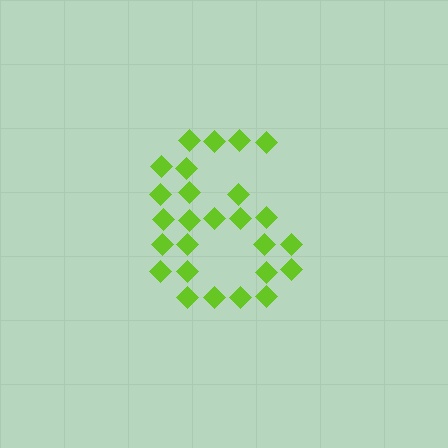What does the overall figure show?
The overall figure shows the digit 6.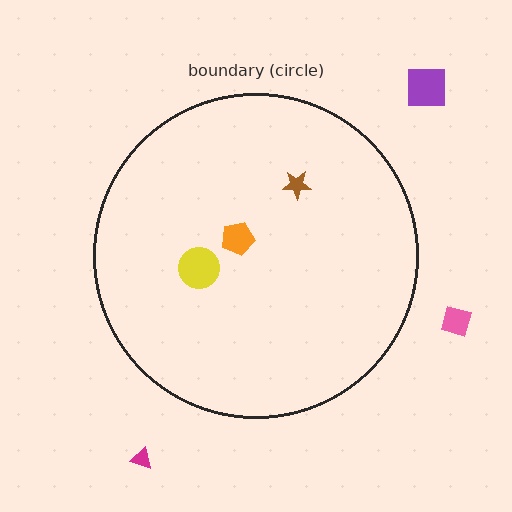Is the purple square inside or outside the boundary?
Outside.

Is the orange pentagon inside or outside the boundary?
Inside.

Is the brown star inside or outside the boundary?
Inside.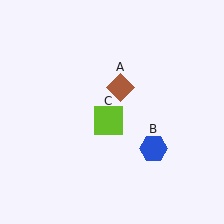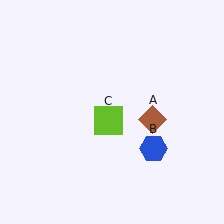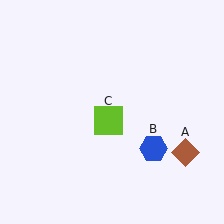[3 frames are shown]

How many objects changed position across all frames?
1 object changed position: brown diamond (object A).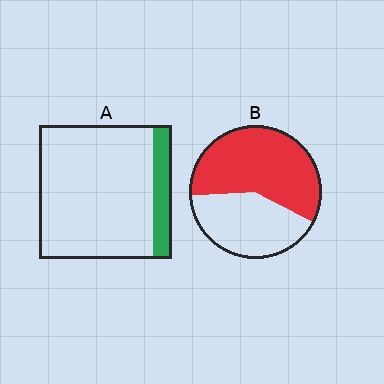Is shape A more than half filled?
No.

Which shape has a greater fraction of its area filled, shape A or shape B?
Shape B.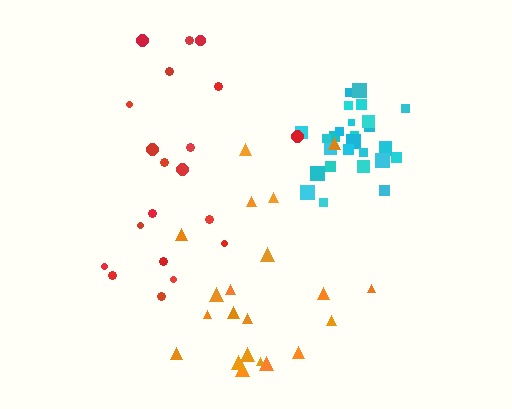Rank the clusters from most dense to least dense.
cyan, orange, red.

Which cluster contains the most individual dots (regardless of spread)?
Cyan (27).